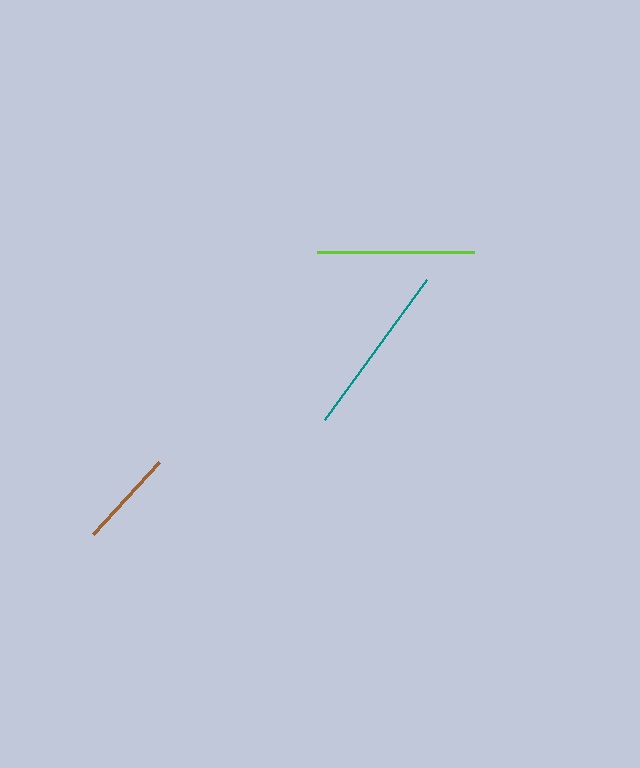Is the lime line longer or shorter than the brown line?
The lime line is longer than the brown line.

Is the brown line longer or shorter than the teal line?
The teal line is longer than the brown line.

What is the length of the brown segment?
The brown segment is approximately 98 pixels long.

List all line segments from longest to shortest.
From longest to shortest: teal, lime, brown.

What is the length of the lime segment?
The lime segment is approximately 156 pixels long.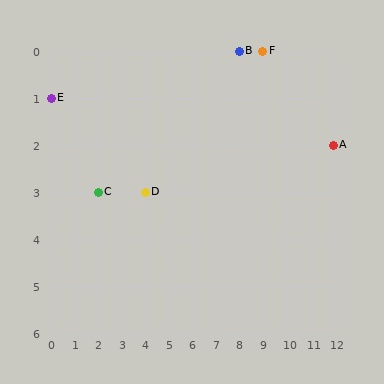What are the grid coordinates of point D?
Point D is at grid coordinates (4, 3).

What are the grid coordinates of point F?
Point F is at grid coordinates (9, 0).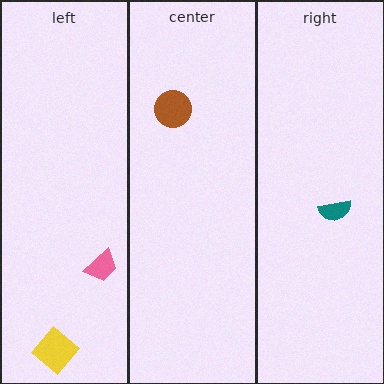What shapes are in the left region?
The pink trapezoid, the yellow diamond.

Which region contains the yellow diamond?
The left region.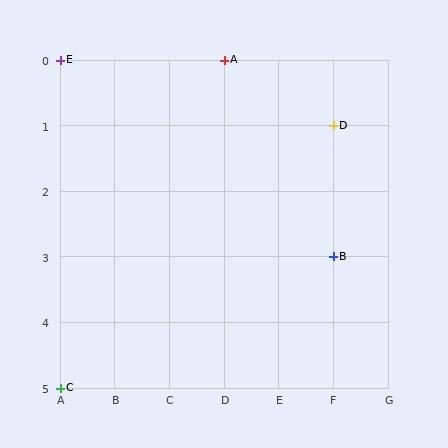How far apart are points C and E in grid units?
Points C and E are 5 rows apart.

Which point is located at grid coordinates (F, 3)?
Point B is at (F, 3).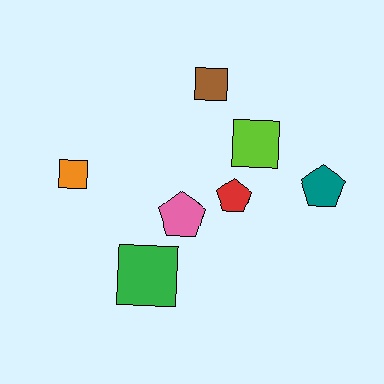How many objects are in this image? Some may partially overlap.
There are 7 objects.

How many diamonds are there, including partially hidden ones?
There are no diamonds.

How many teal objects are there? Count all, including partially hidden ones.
There is 1 teal object.